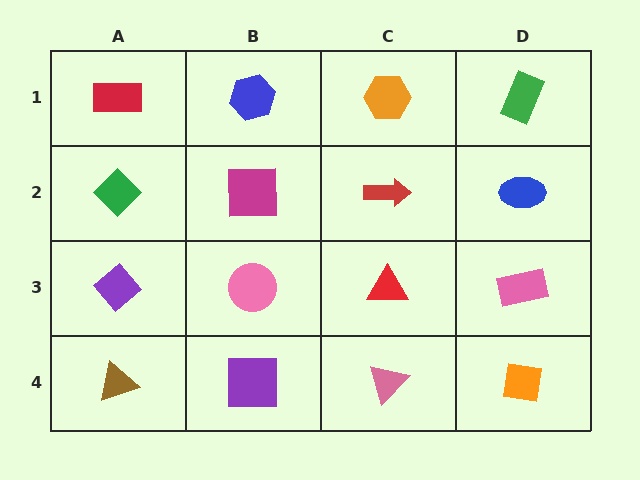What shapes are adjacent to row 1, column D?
A blue ellipse (row 2, column D), an orange hexagon (row 1, column C).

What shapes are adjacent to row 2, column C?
An orange hexagon (row 1, column C), a red triangle (row 3, column C), a magenta square (row 2, column B), a blue ellipse (row 2, column D).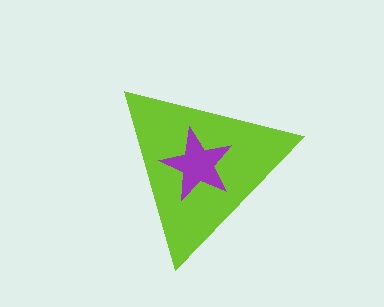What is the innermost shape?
The purple star.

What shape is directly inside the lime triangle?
The purple star.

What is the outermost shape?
The lime triangle.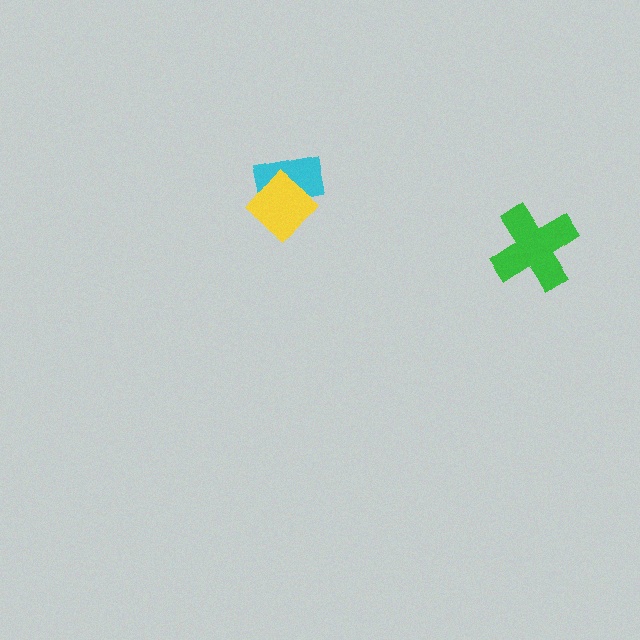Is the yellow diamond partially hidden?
No, no other shape covers it.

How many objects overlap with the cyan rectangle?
1 object overlaps with the cyan rectangle.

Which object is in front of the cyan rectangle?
The yellow diamond is in front of the cyan rectangle.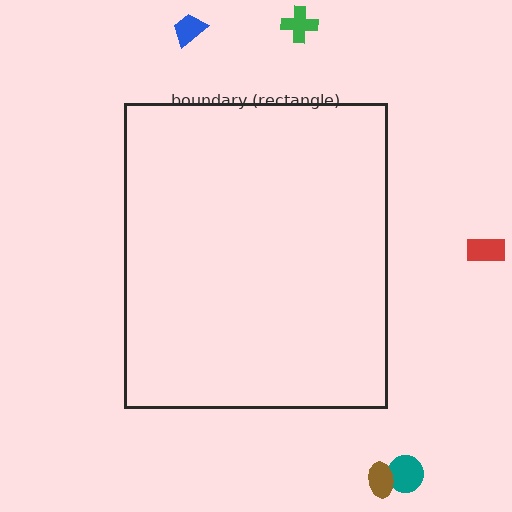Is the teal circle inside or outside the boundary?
Outside.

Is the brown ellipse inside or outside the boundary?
Outside.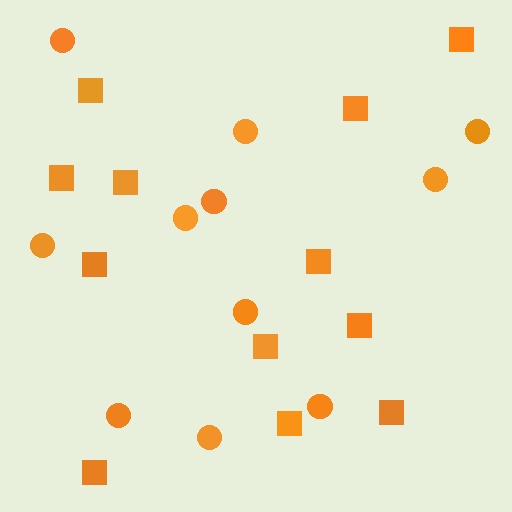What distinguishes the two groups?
There are 2 groups: one group of circles (11) and one group of squares (12).